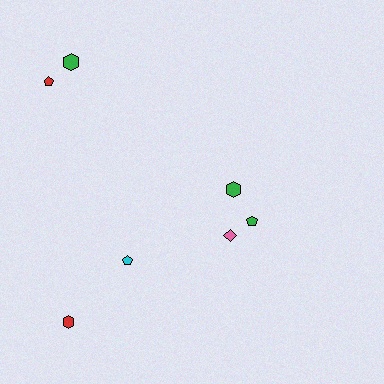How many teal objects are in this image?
There are no teal objects.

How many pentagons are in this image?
There are 3 pentagons.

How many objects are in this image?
There are 7 objects.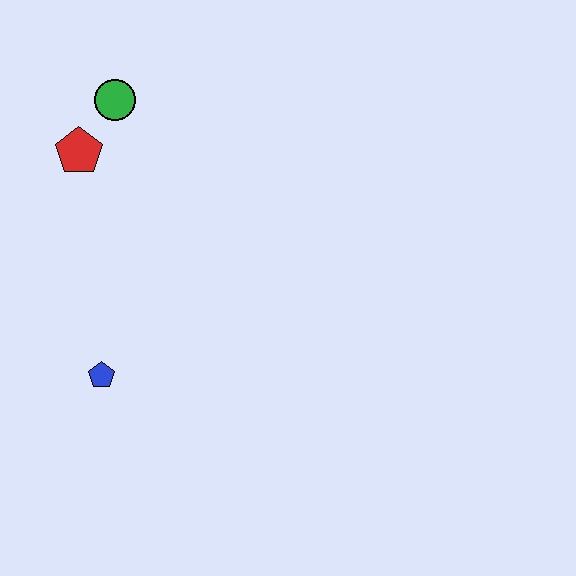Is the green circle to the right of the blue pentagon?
Yes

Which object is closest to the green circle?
The red pentagon is closest to the green circle.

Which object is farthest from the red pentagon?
The blue pentagon is farthest from the red pentagon.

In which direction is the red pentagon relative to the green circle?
The red pentagon is below the green circle.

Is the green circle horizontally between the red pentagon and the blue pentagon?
No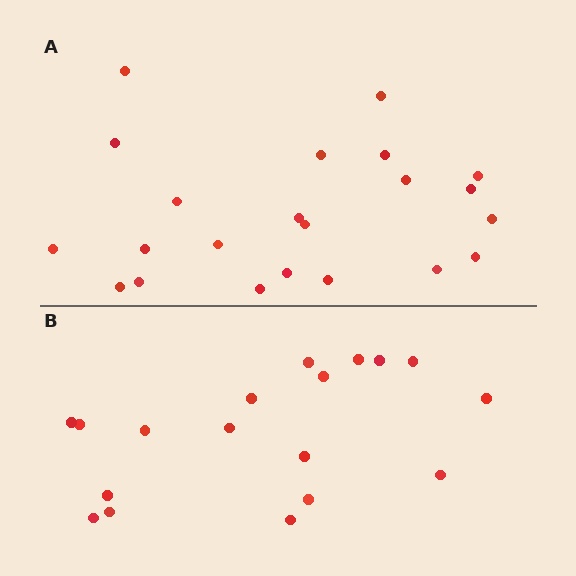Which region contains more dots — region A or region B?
Region A (the top region) has more dots.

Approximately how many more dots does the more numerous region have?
Region A has about 4 more dots than region B.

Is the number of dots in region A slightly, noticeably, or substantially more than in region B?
Region A has only slightly more — the two regions are fairly close. The ratio is roughly 1.2 to 1.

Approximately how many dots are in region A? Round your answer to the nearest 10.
About 20 dots. (The exact count is 22, which rounds to 20.)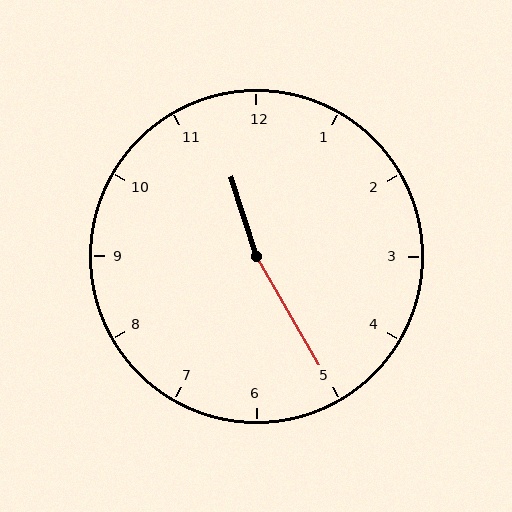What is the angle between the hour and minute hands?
Approximately 168 degrees.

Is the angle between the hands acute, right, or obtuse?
It is obtuse.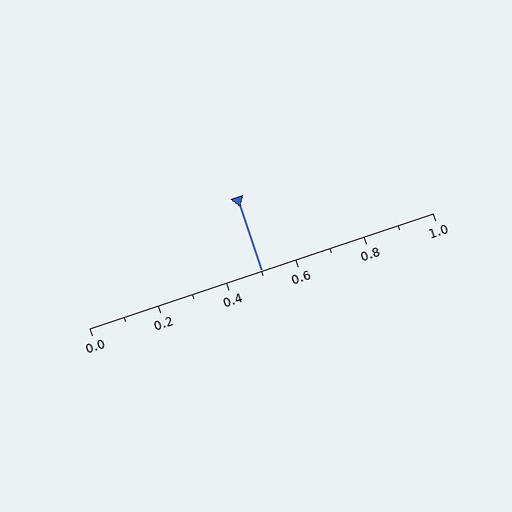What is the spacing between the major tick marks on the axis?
The major ticks are spaced 0.2 apart.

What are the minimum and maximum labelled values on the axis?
The axis runs from 0.0 to 1.0.